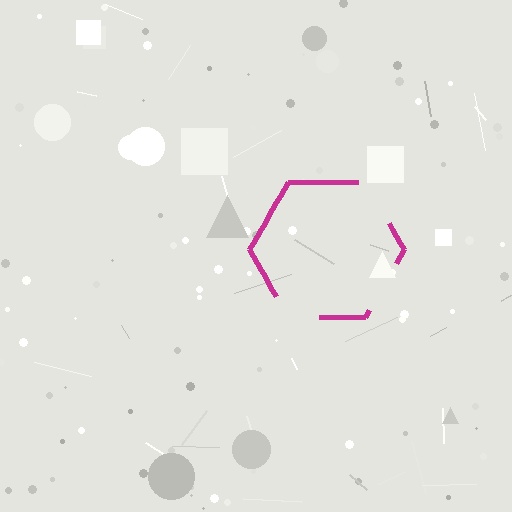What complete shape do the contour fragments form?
The contour fragments form a hexagon.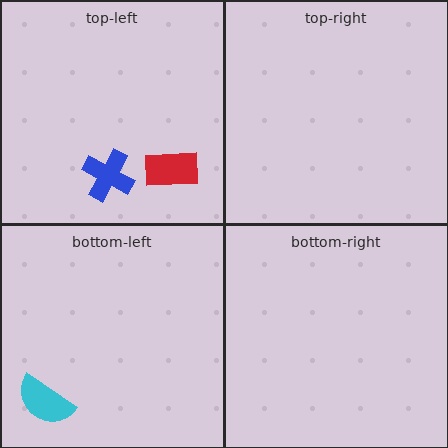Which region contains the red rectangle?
The top-left region.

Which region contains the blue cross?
The top-left region.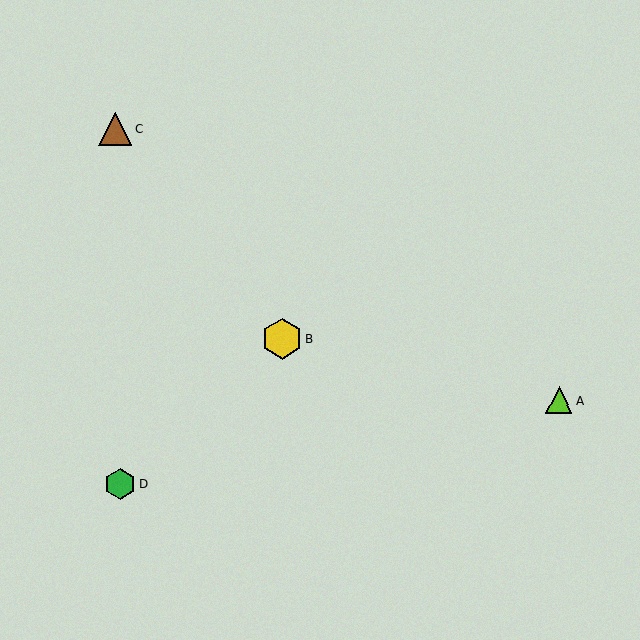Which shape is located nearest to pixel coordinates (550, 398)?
The lime triangle (labeled A) at (559, 400) is nearest to that location.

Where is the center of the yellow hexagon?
The center of the yellow hexagon is at (282, 339).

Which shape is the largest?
The yellow hexagon (labeled B) is the largest.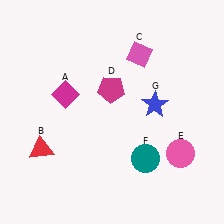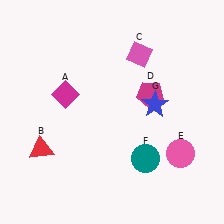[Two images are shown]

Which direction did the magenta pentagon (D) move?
The magenta pentagon (D) moved right.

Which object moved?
The magenta pentagon (D) moved right.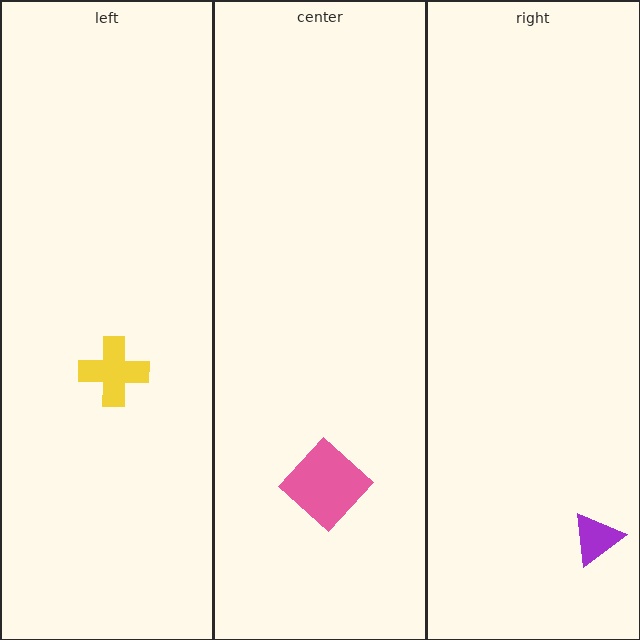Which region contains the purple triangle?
The right region.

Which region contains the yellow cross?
The left region.